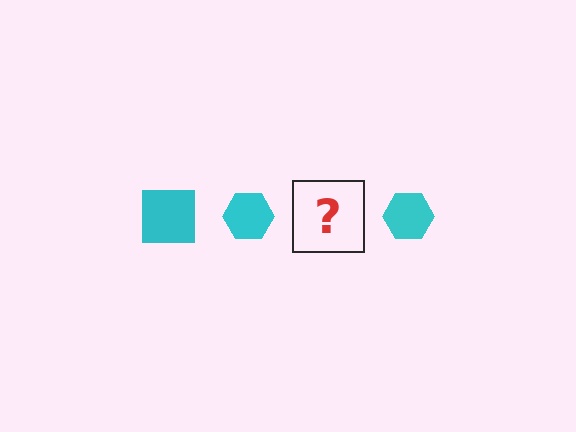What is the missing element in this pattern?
The missing element is a cyan square.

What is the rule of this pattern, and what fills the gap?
The rule is that the pattern cycles through square, hexagon shapes in cyan. The gap should be filled with a cyan square.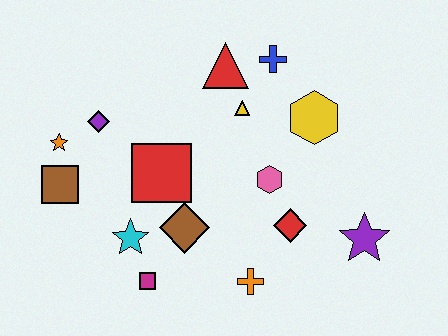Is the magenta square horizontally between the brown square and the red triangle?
Yes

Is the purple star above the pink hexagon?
No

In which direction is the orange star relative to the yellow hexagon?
The orange star is to the left of the yellow hexagon.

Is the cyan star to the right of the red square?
No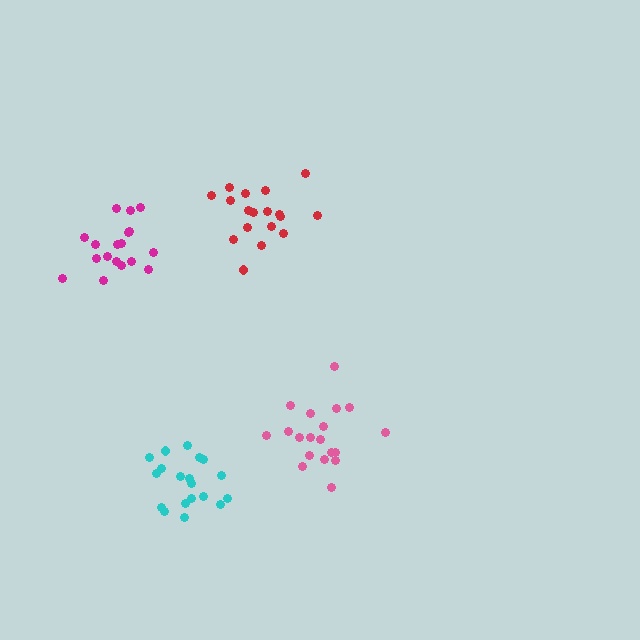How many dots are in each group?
Group 1: 19 dots, Group 2: 19 dots, Group 3: 18 dots, Group 4: 18 dots (74 total).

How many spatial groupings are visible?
There are 4 spatial groupings.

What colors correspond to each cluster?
The clusters are colored: cyan, pink, red, magenta.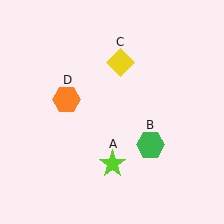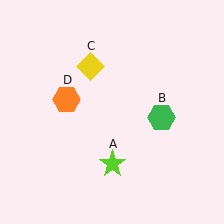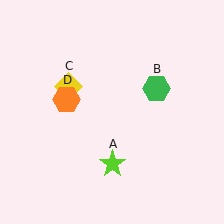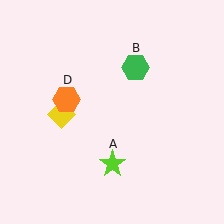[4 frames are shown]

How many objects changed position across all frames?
2 objects changed position: green hexagon (object B), yellow diamond (object C).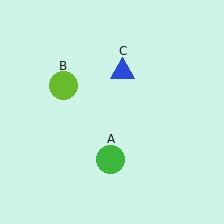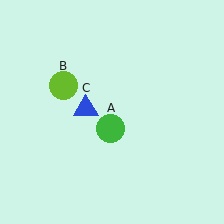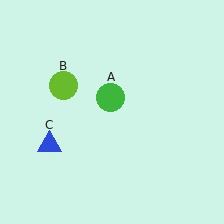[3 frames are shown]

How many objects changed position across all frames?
2 objects changed position: green circle (object A), blue triangle (object C).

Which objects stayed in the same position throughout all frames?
Lime circle (object B) remained stationary.